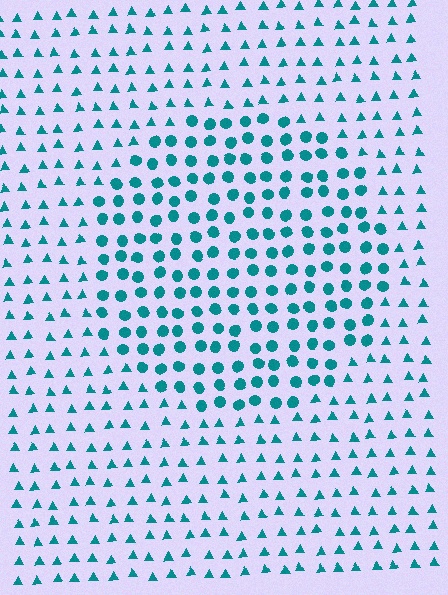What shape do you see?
I see a circle.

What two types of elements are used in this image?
The image uses circles inside the circle region and triangles outside it.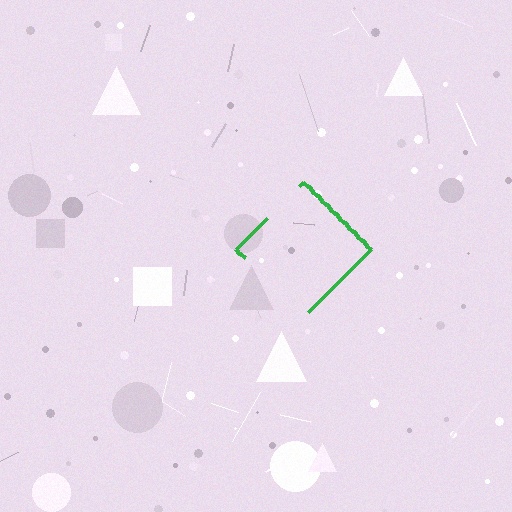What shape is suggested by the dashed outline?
The dashed outline suggests a diamond.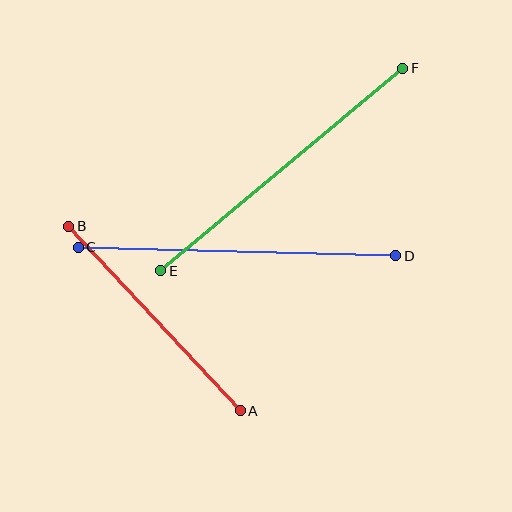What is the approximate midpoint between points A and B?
The midpoint is at approximately (154, 319) pixels.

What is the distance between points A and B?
The distance is approximately 252 pixels.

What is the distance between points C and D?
The distance is approximately 317 pixels.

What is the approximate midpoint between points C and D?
The midpoint is at approximately (237, 251) pixels.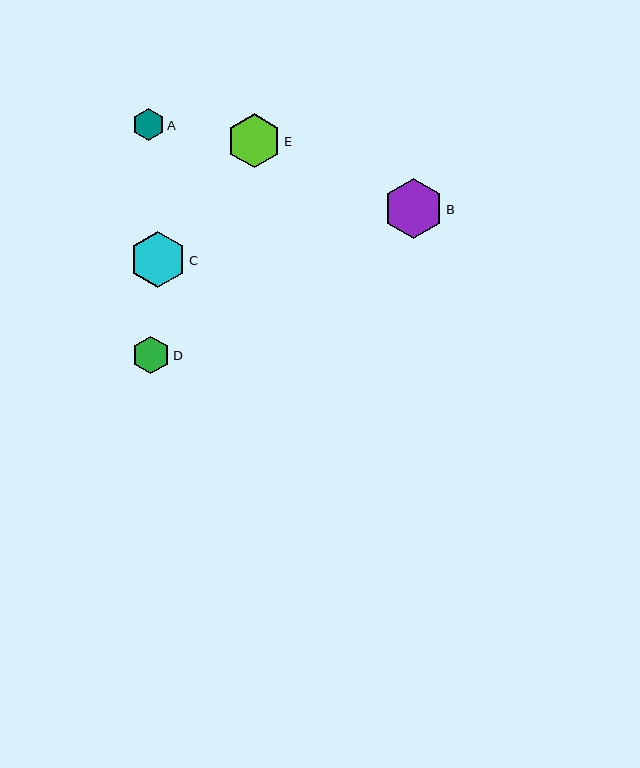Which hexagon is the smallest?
Hexagon A is the smallest with a size of approximately 32 pixels.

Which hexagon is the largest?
Hexagon B is the largest with a size of approximately 59 pixels.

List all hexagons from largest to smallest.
From largest to smallest: B, C, E, D, A.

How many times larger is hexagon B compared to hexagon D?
Hexagon B is approximately 1.6 times the size of hexagon D.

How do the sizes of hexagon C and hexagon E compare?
Hexagon C and hexagon E are approximately the same size.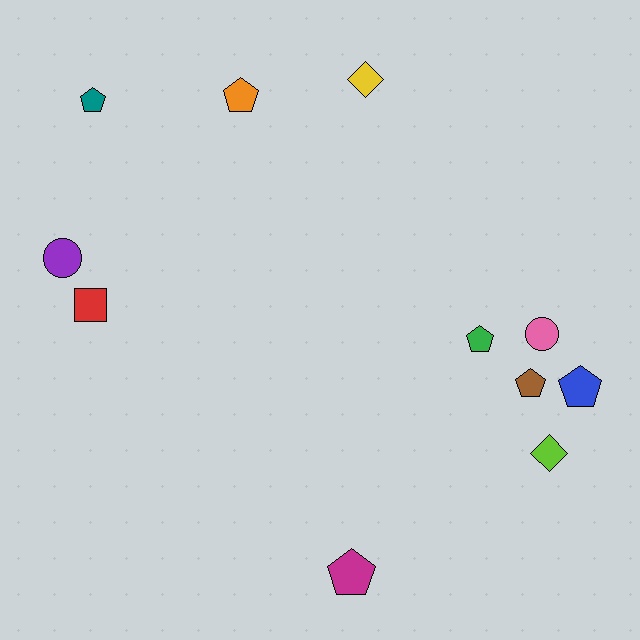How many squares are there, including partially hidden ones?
There is 1 square.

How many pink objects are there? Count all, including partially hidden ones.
There is 1 pink object.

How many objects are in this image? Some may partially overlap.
There are 11 objects.